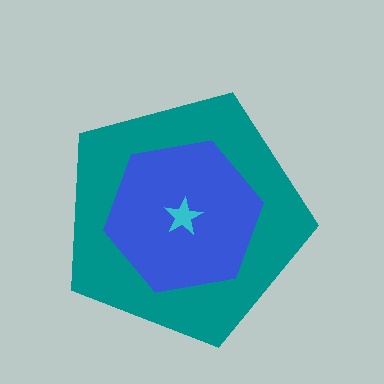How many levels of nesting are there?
3.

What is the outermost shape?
The teal pentagon.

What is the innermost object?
The cyan star.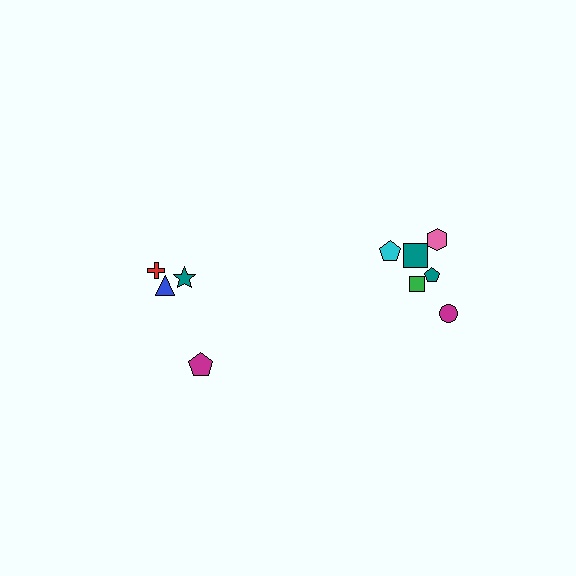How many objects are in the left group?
There are 4 objects.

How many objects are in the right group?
There are 6 objects.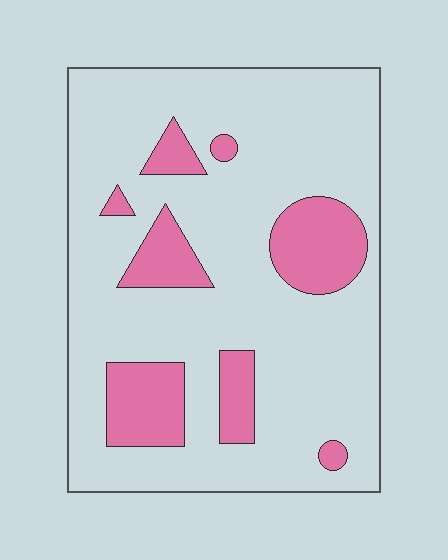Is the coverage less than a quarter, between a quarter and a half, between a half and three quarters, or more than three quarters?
Less than a quarter.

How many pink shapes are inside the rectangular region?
8.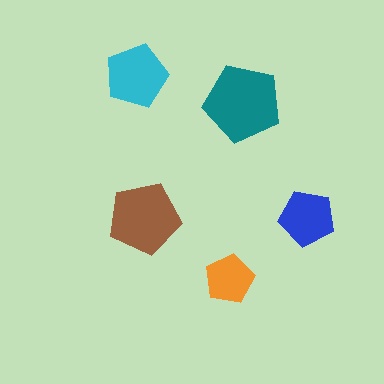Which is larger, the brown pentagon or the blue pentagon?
The brown one.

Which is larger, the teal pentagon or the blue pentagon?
The teal one.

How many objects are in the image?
There are 5 objects in the image.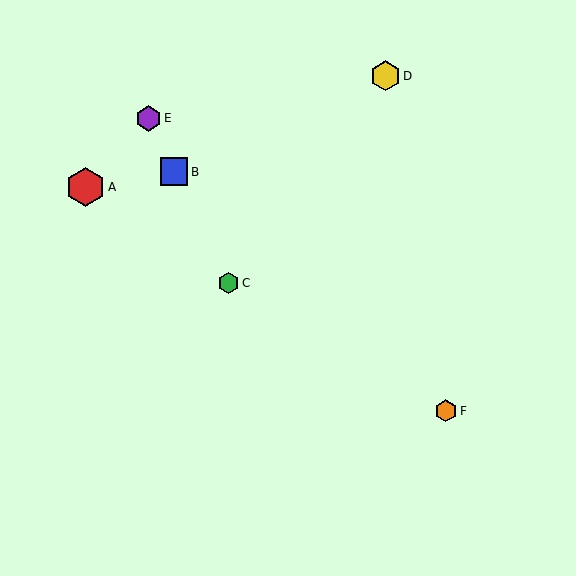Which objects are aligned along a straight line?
Objects B, C, E are aligned along a straight line.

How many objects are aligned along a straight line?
3 objects (B, C, E) are aligned along a straight line.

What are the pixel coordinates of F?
Object F is at (446, 411).